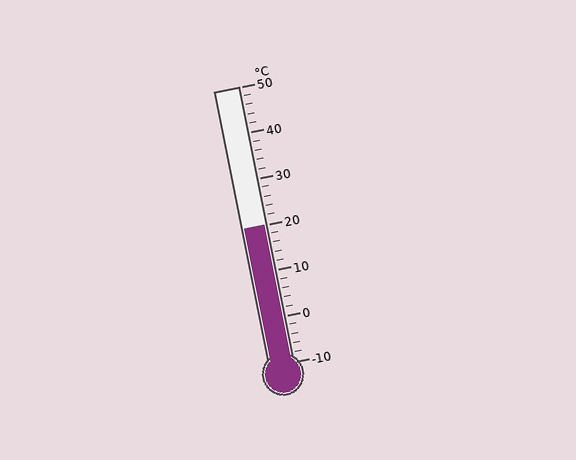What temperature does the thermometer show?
The thermometer shows approximately 20°C.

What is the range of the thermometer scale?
The thermometer scale ranges from -10°C to 50°C.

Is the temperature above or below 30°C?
The temperature is below 30°C.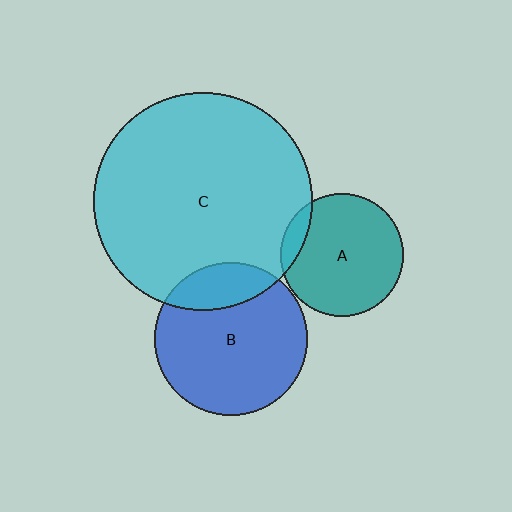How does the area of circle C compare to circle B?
Approximately 2.0 times.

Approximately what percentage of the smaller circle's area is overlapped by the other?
Approximately 10%.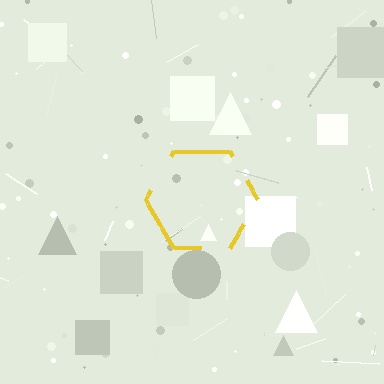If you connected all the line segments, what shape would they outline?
They would outline a hexagon.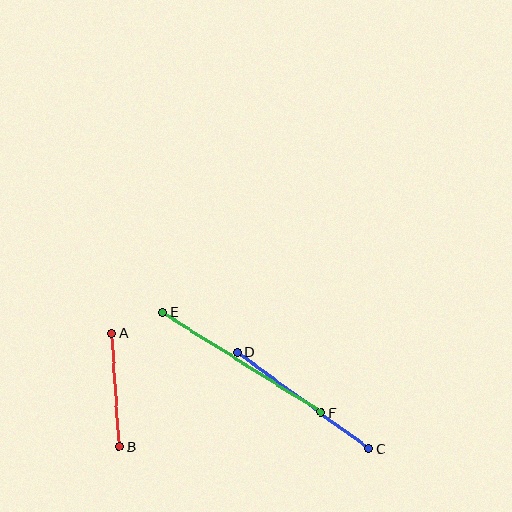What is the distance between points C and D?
The distance is approximately 163 pixels.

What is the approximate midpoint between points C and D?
The midpoint is at approximately (303, 400) pixels.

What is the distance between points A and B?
The distance is approximately 114 pixels.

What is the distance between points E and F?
The distance is approximately 187 pixels.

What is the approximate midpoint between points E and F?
The midpoint is at approximately (242, 362) pixels.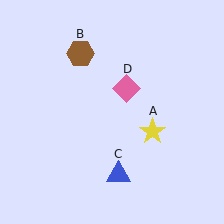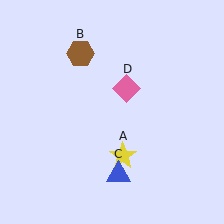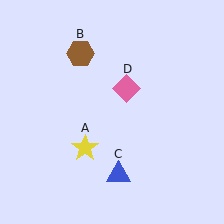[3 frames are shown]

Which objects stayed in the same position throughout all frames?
Brown hexagon (object B) and blue triangle (object C) and pink diamond (object D) remained stationary.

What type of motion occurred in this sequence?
The yellow star (object A) rotated clockwise around the center of the scene.